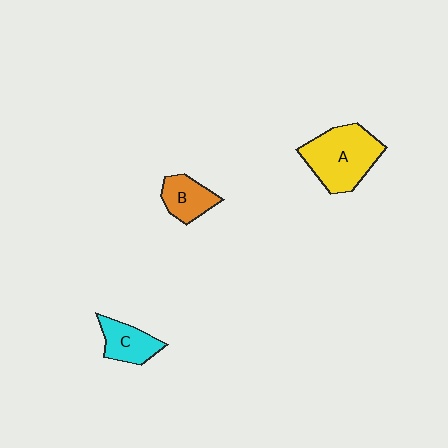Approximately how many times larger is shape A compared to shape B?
Approximately 2.0 times.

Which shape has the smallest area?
Shape B (orange).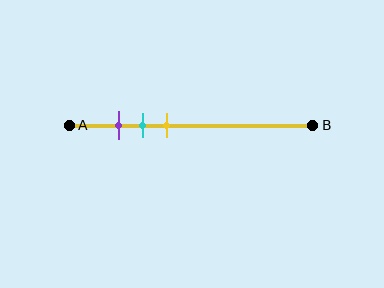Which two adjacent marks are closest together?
The purple and cyan marks are the closest adjacent pair.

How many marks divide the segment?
There are 3 marks dividing the segment.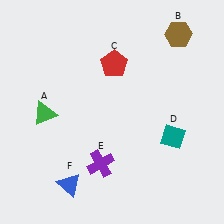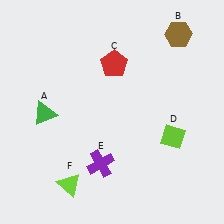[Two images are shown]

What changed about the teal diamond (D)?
In Image 1, D is teal. In Image 2, it changed to lime.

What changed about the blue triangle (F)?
In Image 1, F is blue. In Image 2, it changed to lime.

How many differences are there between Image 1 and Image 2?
There are 2 differences between the two images.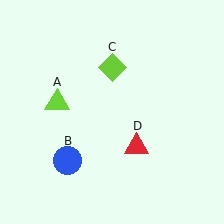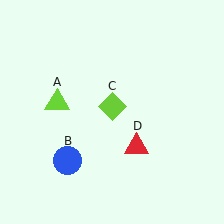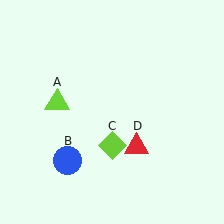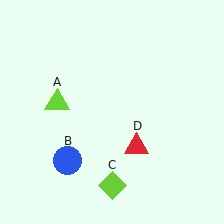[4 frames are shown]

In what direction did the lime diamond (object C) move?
The lime diamond (object C) moved down.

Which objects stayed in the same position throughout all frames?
Lime triangle (object A) and blue circle (object B) and red triangle (object D) remained stationary.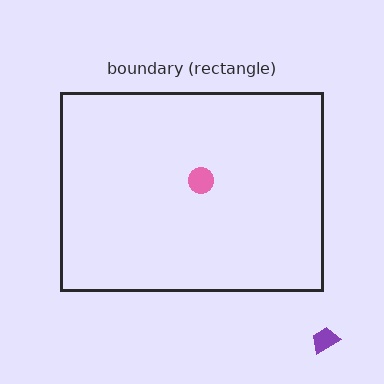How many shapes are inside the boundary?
1 inside, 1 outside.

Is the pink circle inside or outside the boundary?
Inside.